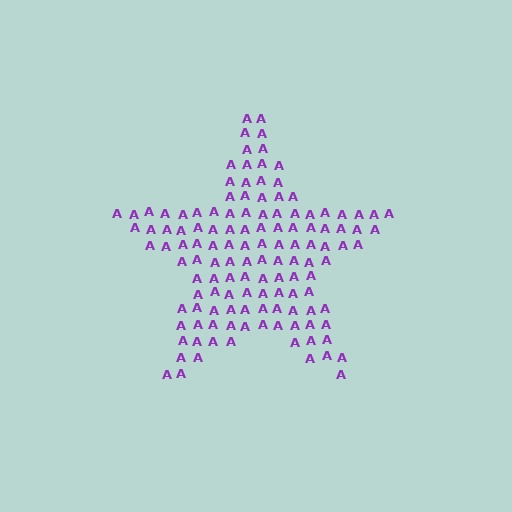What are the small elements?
The small elements are letter A's.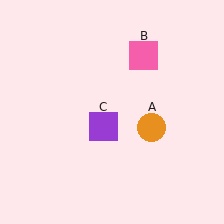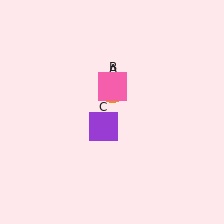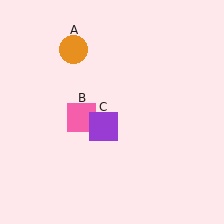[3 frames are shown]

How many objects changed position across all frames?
2 objects changed position: orange circle (object A), pink square (object B).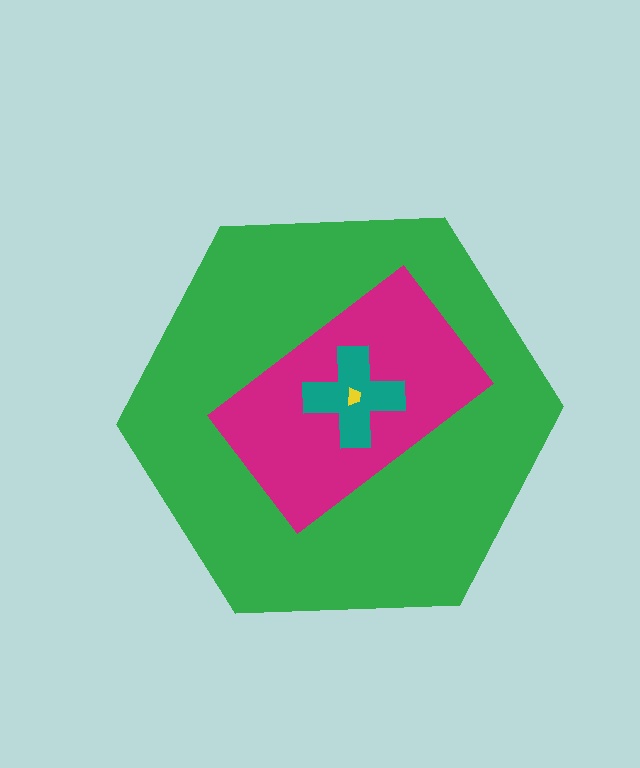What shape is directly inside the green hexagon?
The magenta rectangle.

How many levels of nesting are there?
4.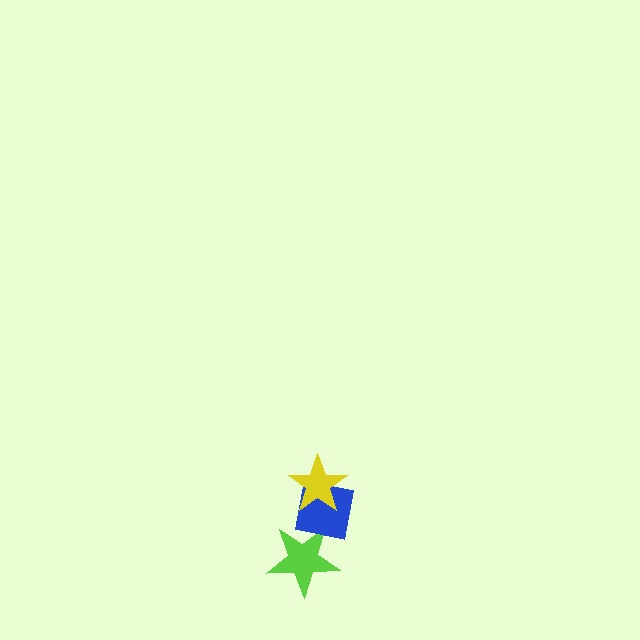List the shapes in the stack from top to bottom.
From top to bottom: the yellow star, the blue square, the lime star.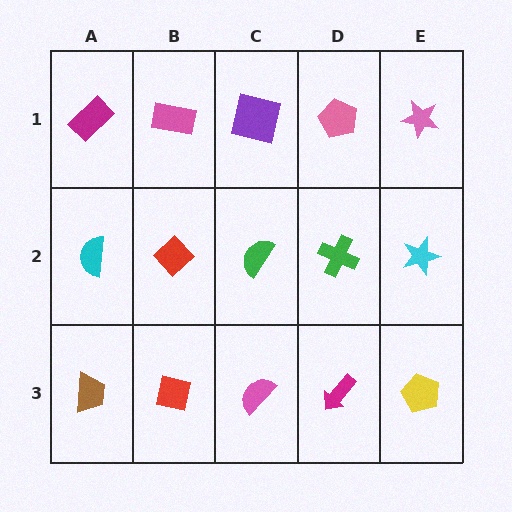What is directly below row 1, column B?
A red diamond.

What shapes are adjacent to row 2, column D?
A pink pentagon (row 1, column D), a magenta arrow (row 3, column D), a green semicircle (row 2, column C), a cyan star (row 2, column E).